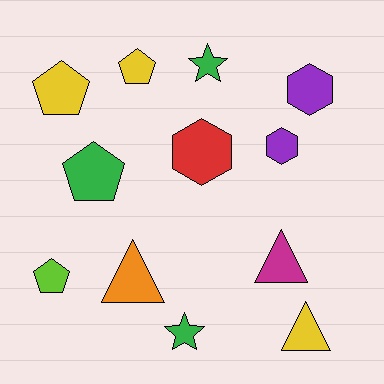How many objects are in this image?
There are 12 objects.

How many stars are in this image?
There are 2 stars.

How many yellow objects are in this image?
There are 3 yellow objects.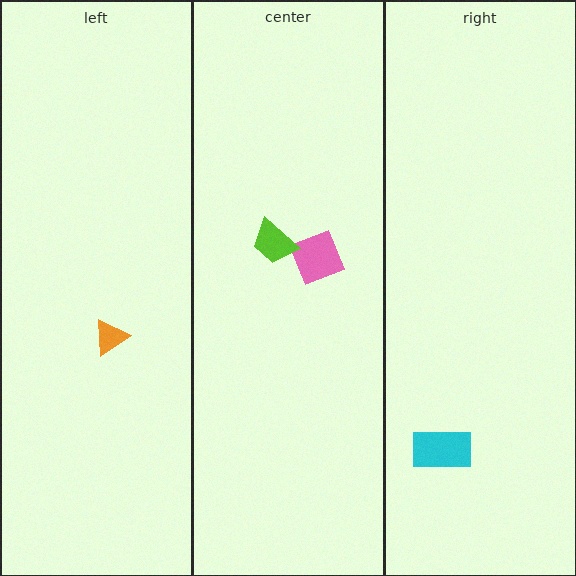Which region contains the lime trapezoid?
The center region.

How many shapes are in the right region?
1.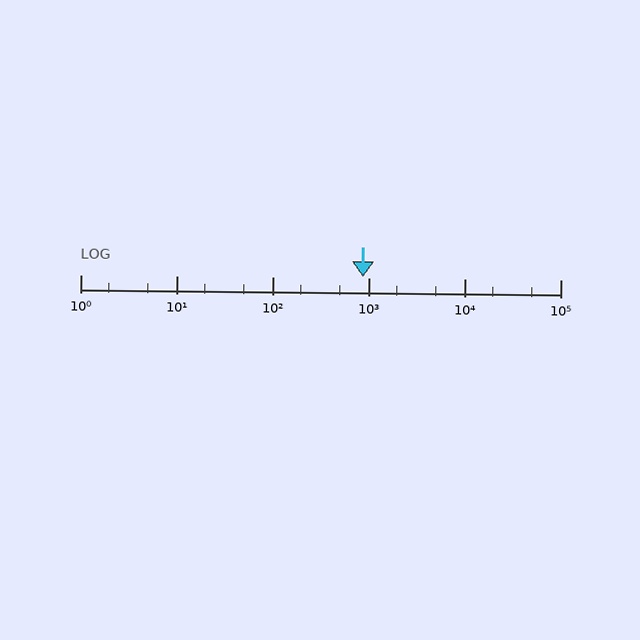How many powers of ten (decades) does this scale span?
The scale spans 5 decades, from 1 to 100000.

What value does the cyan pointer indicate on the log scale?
The pointer indicates approximately 870.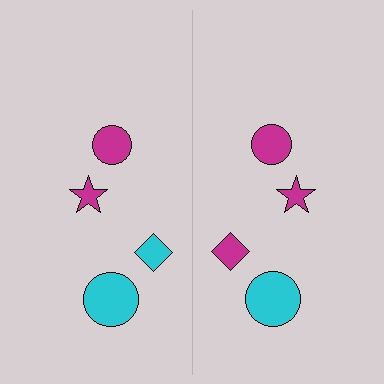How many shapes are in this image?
There are 8 shapes in this image.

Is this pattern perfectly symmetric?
No, the pattern is not perfectly symmetric. The magenta diamond on the right side breaks the symmetry — its mirror counterpart is cyan.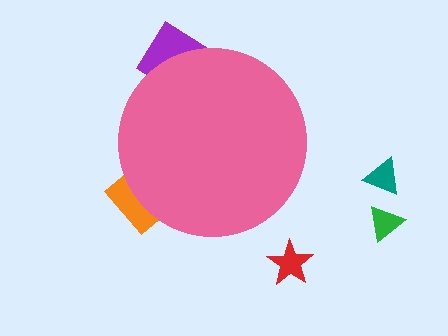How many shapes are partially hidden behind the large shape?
2 shapes are partially hidden.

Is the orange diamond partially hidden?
Yes, the orange diamond is partially hidden behind the pink circle.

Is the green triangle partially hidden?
No, the green triangle is fully visible.